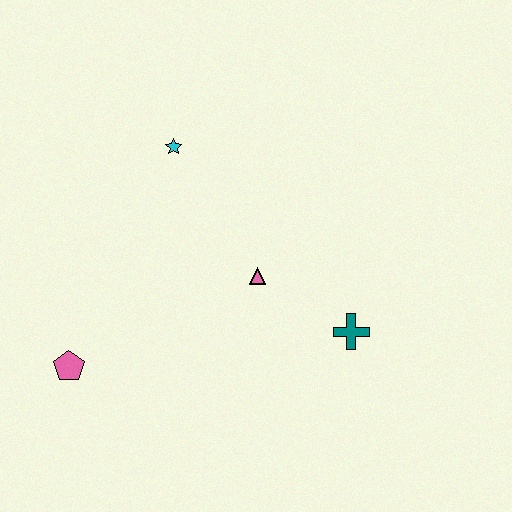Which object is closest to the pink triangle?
The teal cross is closest to the pink triangle.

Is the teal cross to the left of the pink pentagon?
No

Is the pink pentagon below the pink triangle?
Yes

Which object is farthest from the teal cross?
The pink pentagon is farthest from the teal cross.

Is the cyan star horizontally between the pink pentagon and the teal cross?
Yes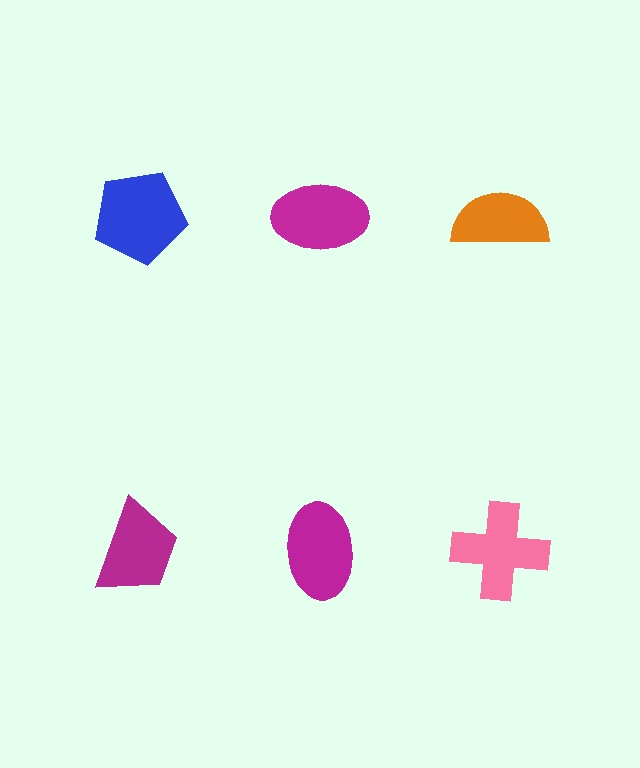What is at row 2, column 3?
A pink cross.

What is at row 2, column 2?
A magenta ellipse.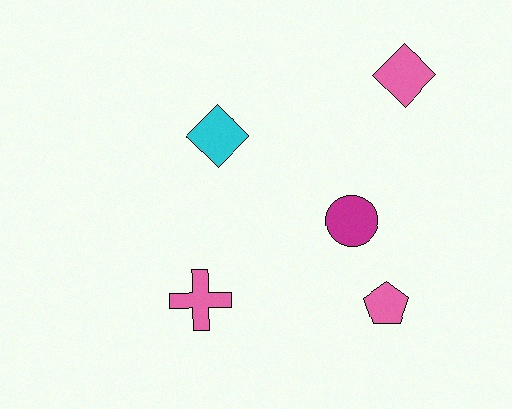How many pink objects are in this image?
There are 3 pink objects.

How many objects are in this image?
There are 5 objects.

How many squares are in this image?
There are no squares.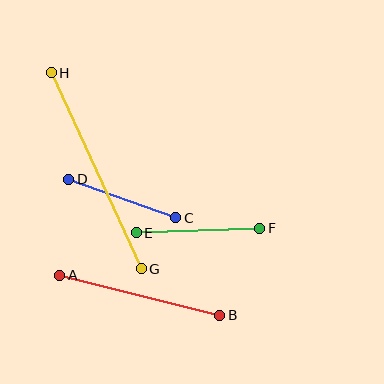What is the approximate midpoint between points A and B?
The midpoint is at approximately (140, 295) pixels.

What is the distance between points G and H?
The distance is approximately 215 pixels.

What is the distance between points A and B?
The distance is approximately 165 pixels.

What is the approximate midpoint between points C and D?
The midpoint is at approximately (122, 199) pixels.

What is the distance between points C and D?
The distance is approximately 114 pixels.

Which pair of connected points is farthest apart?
Points G and H are farthest apart.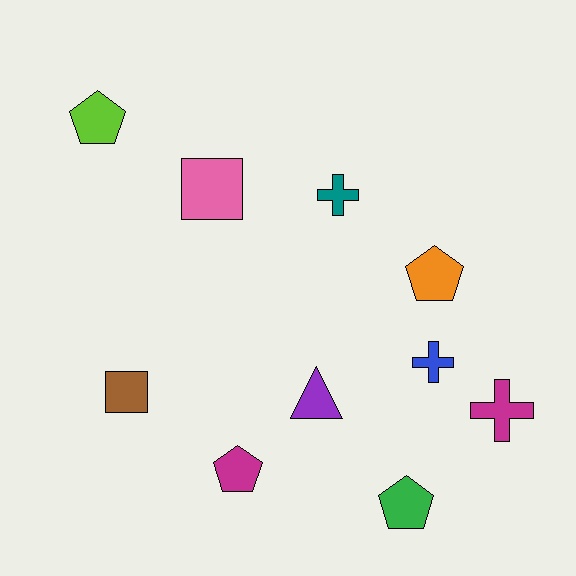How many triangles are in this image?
There is 1 triangle.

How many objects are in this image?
There are 10 objects.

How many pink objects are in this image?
There is 1 pink object.